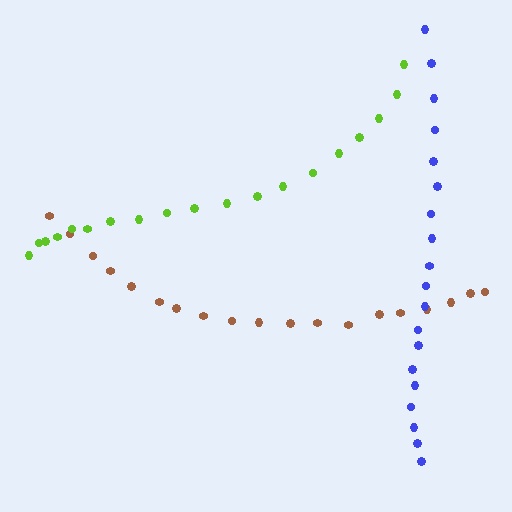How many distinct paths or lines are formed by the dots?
There are 3 distinct paths.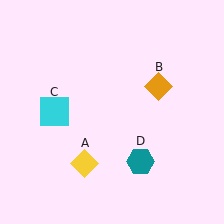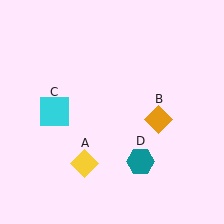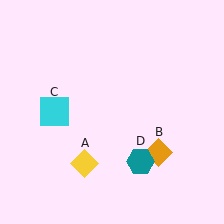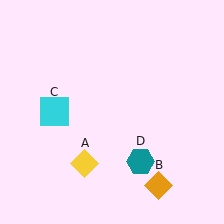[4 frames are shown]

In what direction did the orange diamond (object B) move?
The orange diamond (object B) moved down.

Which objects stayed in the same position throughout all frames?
Yellow diamond (object A) and cyan square (object C) and teal hexagon (object D) remained stationary.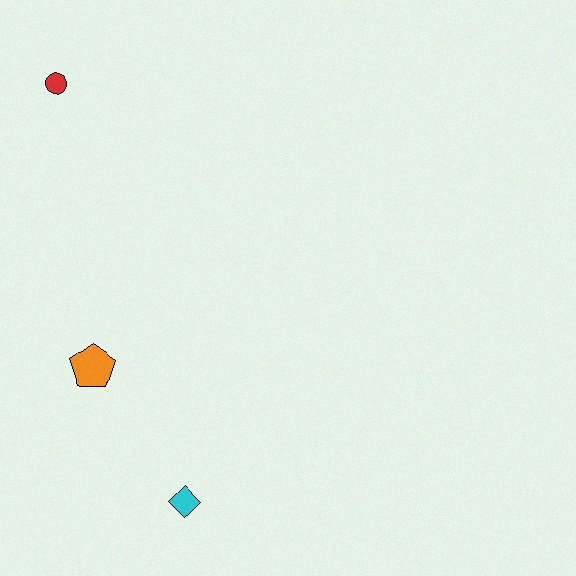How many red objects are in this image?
There is 1 red object.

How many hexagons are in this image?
There are no hexagons.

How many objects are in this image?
There are 3 objects.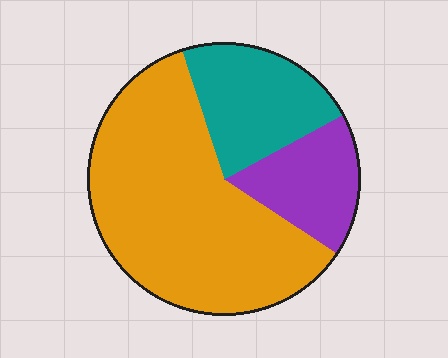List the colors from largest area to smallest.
From largest to smallest: orange, teal, purple.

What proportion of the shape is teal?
Teal covers roughly 20% of the shape.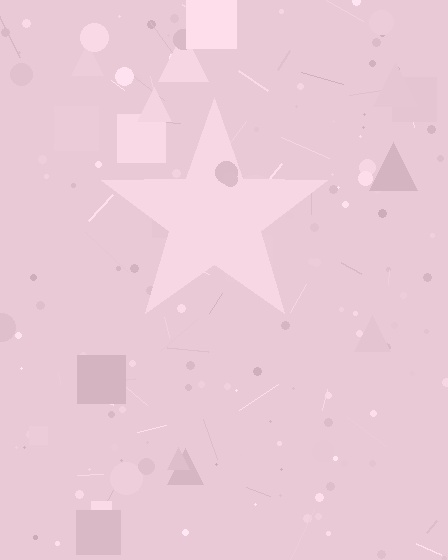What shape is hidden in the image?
A star is hidden in the image.